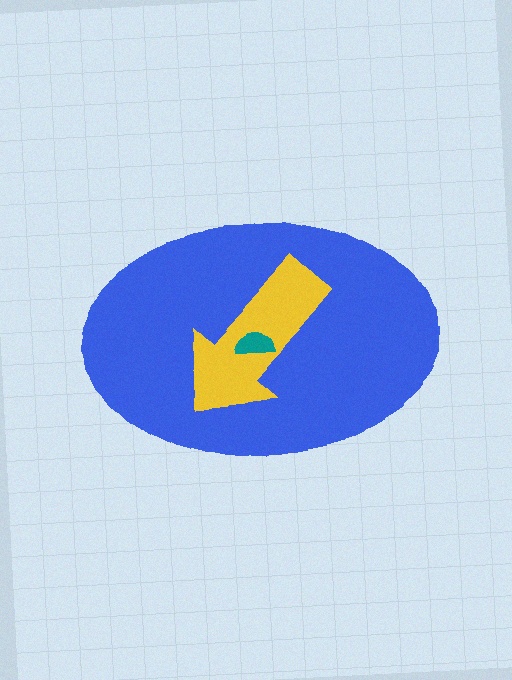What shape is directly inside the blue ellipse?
The yellow arrow.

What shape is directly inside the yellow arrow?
The teal semicircle.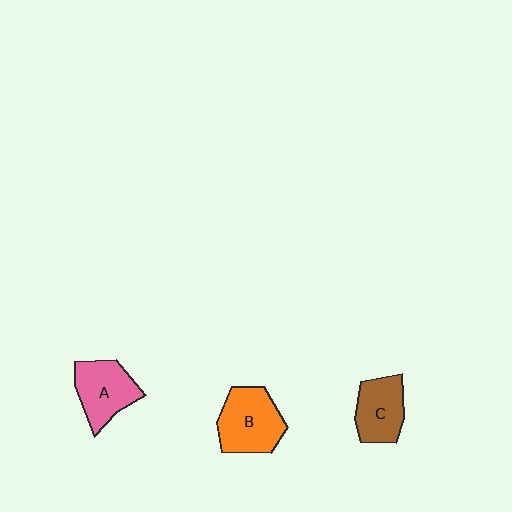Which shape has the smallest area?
Shape C (brown).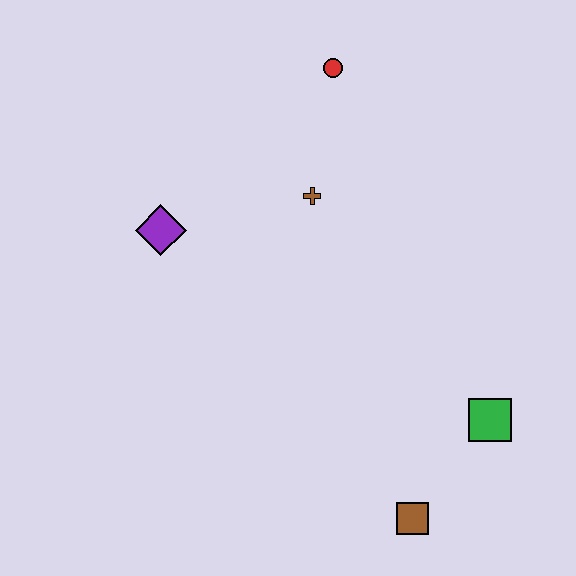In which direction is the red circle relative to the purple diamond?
The red circle is to the right of the purple diamond.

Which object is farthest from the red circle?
The brown square is farthest from the red circle.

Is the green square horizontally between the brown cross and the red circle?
No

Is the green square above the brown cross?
No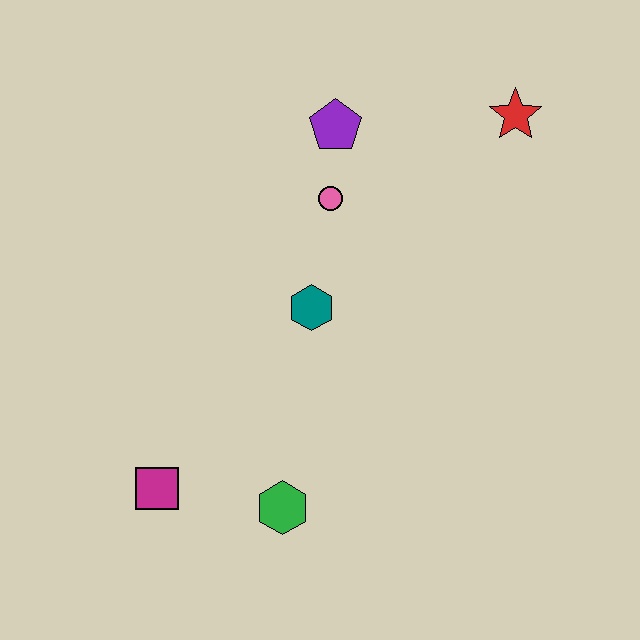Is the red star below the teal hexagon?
No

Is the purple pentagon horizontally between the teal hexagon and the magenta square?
No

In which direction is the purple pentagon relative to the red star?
The purple pentagon is to the left of the red star.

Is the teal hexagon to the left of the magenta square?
No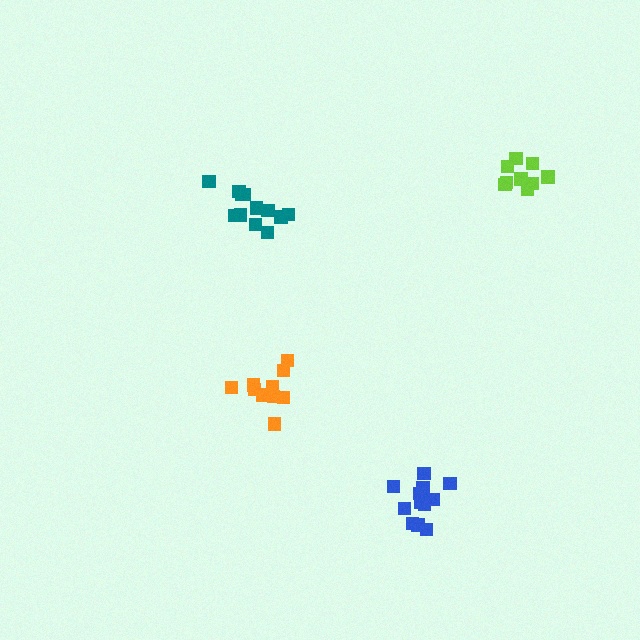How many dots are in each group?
Group 1: 10 dots, Group 2: 12 dots, Group 3: 12 dots, Group 4: 9 dots (43 total).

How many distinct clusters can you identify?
There are 4 distinct clusters.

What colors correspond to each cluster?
The clusters are colored: orange, blue, teal, lime.